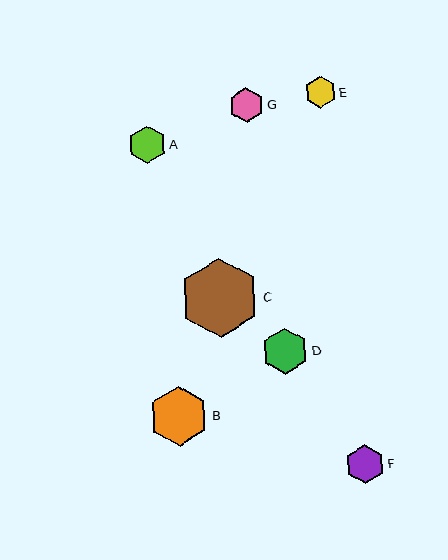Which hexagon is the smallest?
Hexagon E is the smallest with a size of approximately 31 pixels.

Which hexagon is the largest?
Hexagon C is the largest with a size of approximately 80 pixels.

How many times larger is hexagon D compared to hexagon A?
Hexagon D is approximately 1.2 times the size of hexagon A.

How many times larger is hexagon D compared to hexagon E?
Hexagon D is approximately 1.5 times the size of hexagon E.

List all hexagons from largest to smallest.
From largest to smallest: C, B, D, F, A, G, E.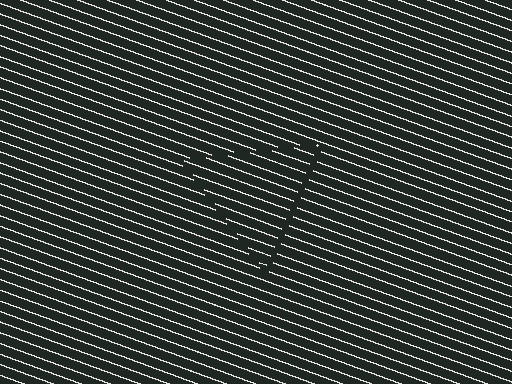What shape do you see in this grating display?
An illusory triangle. The interior of the shape contains the same grating, shifted by half a period — the contour is defined by the phase discontinuity where line-ends from the inner and outer gratings abut.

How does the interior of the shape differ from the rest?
The interior of the shape contains the same grating, shifted by half a period — the contour is defined by the phase discontinuity where line-ends from the inner and outer gratings abut.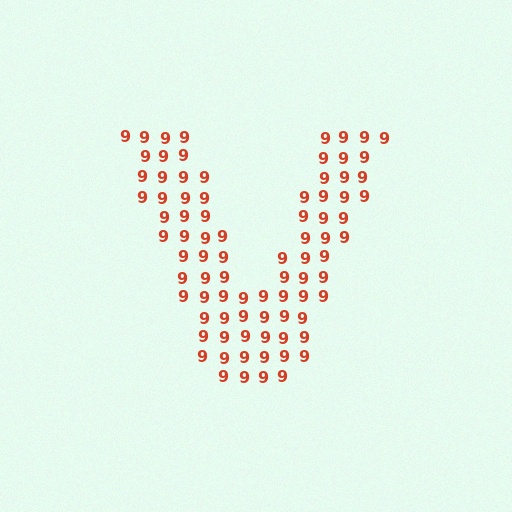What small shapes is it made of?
It is made of small digit 9's.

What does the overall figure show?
The overall figure shows the letter V.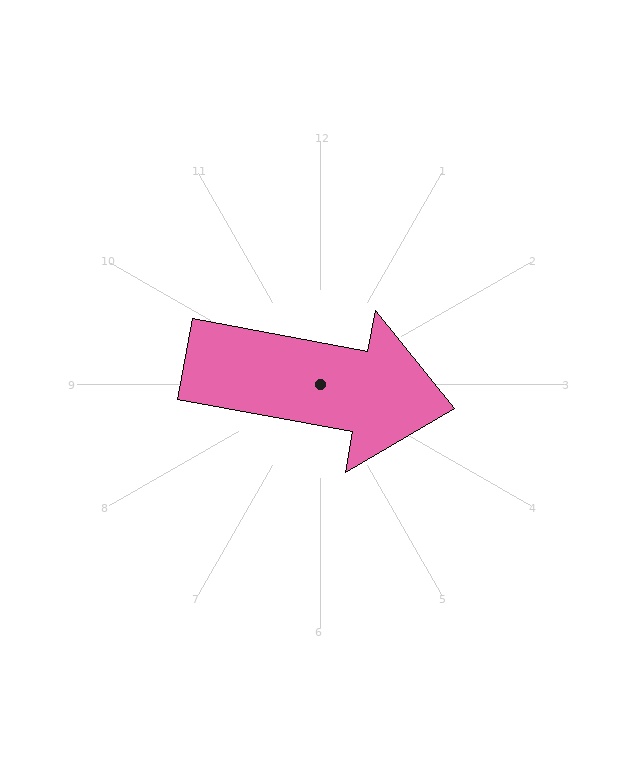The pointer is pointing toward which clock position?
Roughly 3 o'clock.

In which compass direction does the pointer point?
East.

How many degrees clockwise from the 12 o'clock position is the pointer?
Approximately 100 degrees.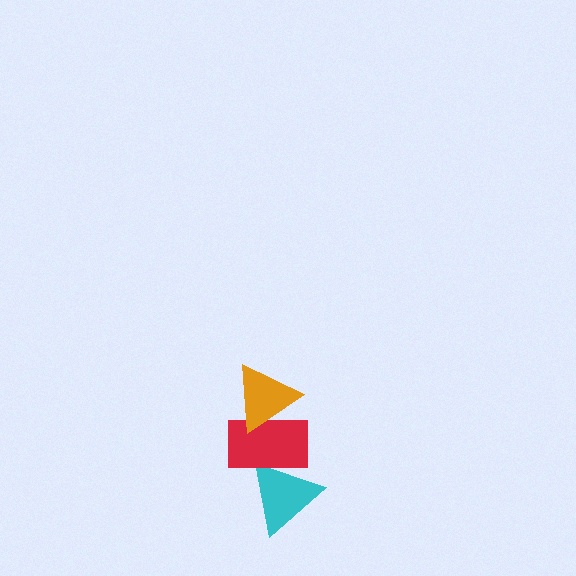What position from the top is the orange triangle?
The orange triangle is 1st from the top.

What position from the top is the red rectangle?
The red rectangle is 2nd from the top.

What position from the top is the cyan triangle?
The cyan triangle is 3rd from the top.